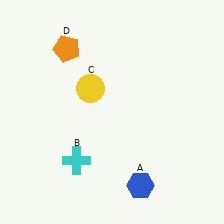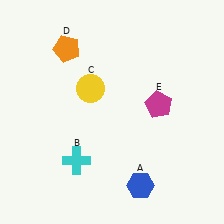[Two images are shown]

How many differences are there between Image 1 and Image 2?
There is 1 difference between the two images.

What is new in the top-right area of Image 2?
A magenta pentagon (E) was added in the top-right area of Image 2.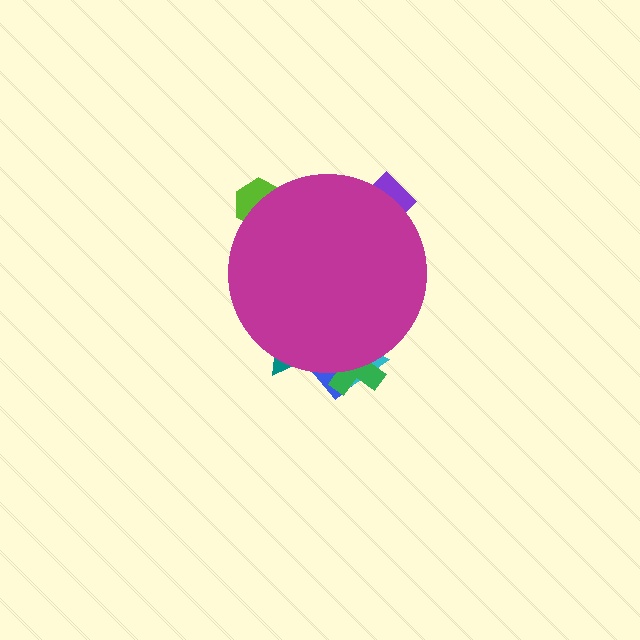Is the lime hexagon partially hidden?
Yes, the lime hexagon is partially hidden behind the magenta circle.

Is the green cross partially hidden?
Yes, the green cross is partially hidden behind the magenta circle.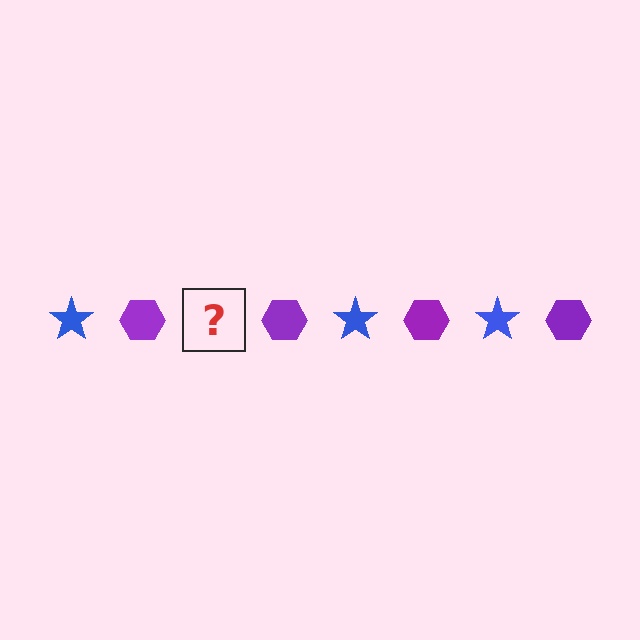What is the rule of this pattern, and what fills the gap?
The rule is that the pattern alternates between blue star and purple hexagon. The gap should be filled with a blue star.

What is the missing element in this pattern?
The missing element is a blue star.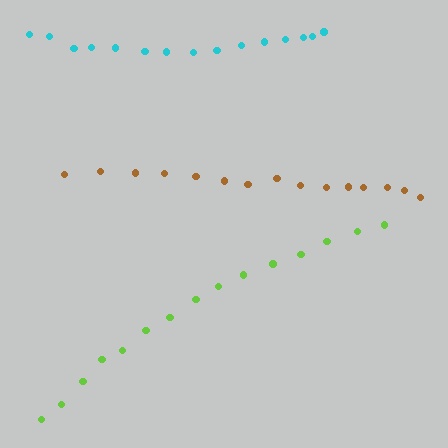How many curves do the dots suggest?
There are 3 distinct paths.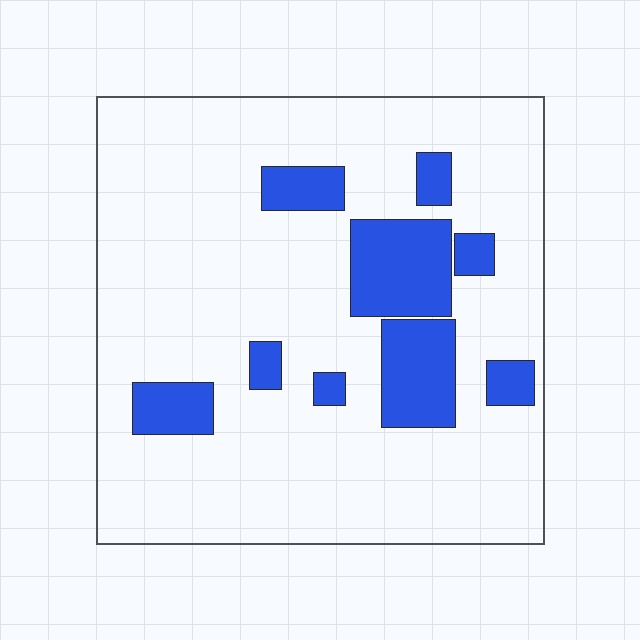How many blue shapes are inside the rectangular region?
9.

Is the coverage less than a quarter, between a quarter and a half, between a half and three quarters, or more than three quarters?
Less than a quarter.